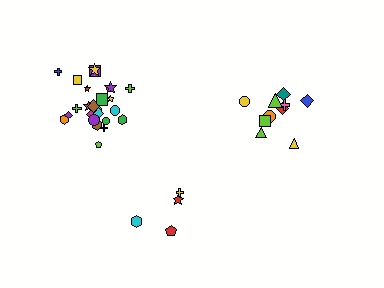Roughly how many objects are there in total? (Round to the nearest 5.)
Roughly 40 objects in total.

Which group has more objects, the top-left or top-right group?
The top-left group.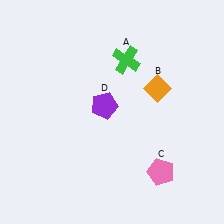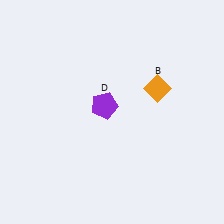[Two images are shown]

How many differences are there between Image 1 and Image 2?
There are 2 differences between the two images.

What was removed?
The pink pentagon (C), the green cross (A) were removed in Image 2.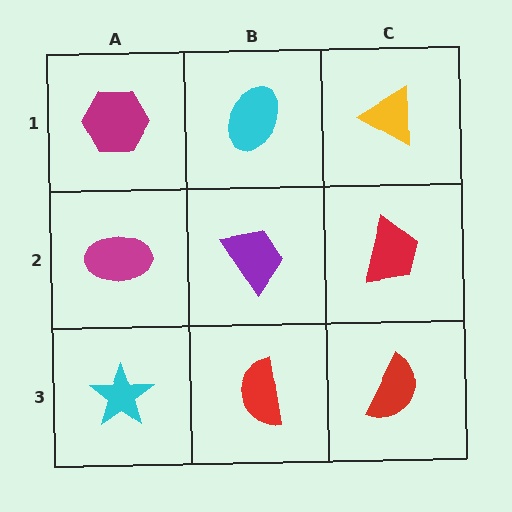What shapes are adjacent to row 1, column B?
A purple trapezoid (row 2, column B), a magenta hexagon (row 1, column A), a yellow triangle (row 1, column C).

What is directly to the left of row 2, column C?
A purple trapezoid.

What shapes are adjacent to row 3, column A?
A magenta ellipse (row 2, column A), a red semicircle (row 3, column B).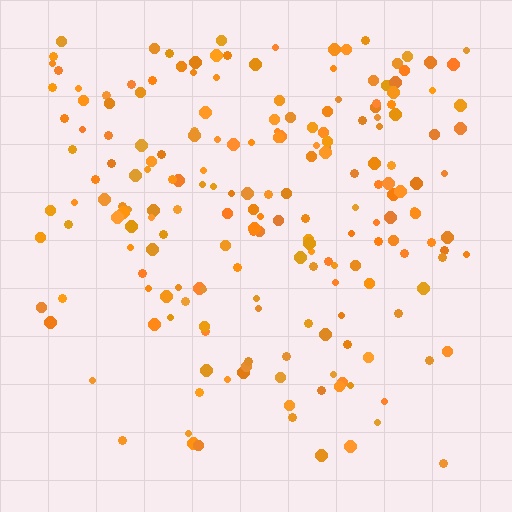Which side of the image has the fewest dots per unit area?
The bottom.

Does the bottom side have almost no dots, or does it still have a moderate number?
Still a moderate number, just noticeably fewer than the top.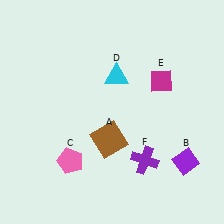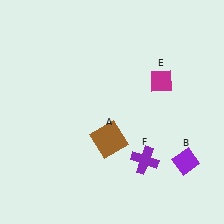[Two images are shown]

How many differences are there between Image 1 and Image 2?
There are 2 differences between the two images.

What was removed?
The cyan triangle (D), the pink pentagon (C) were removed in Image 2.